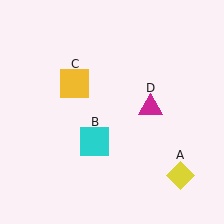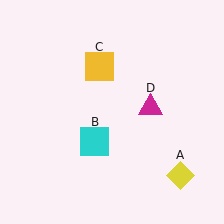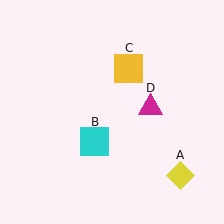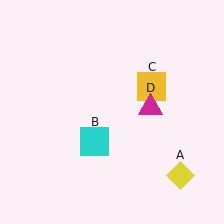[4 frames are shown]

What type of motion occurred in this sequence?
The yellow square (object C) rotated clockwise around the center of the scene.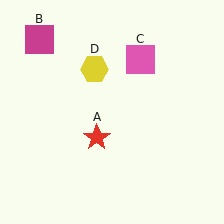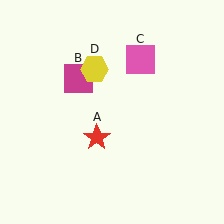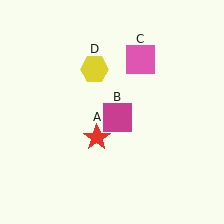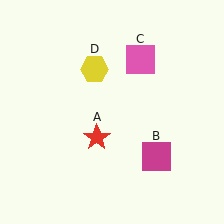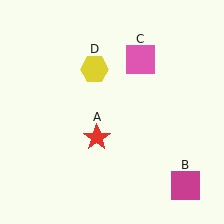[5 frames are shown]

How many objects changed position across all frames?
1 object changed position: magenta square (object B).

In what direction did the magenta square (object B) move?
The magenta square (object B) moved down and to the right.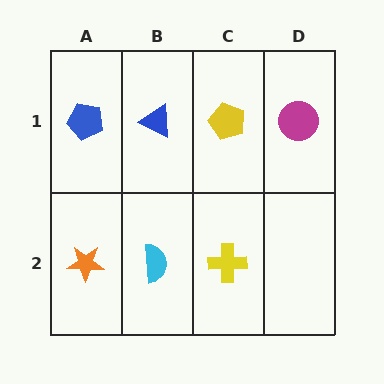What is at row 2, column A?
An orange star.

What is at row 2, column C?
A yellow cross.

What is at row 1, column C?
A yellow pentagon.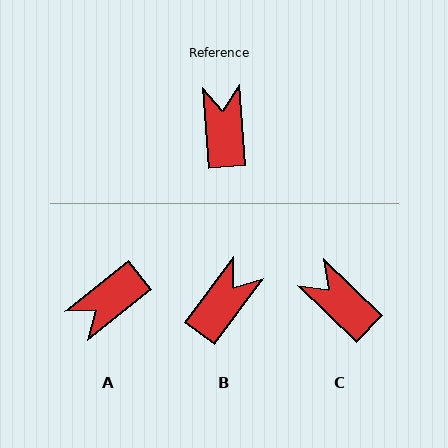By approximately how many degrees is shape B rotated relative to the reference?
Approximately 41 degrees clockwise.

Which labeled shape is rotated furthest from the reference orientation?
A, about 124 degrees away.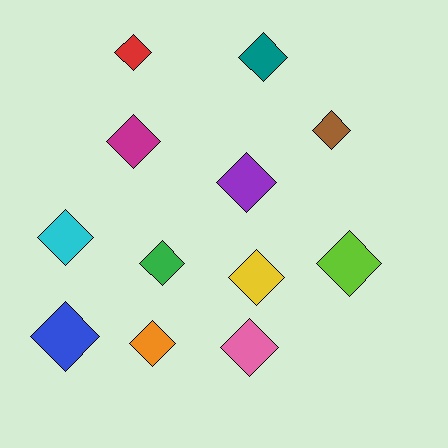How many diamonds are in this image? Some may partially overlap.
There are 12 diamonds.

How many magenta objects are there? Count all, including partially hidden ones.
There is 1 magenta object.